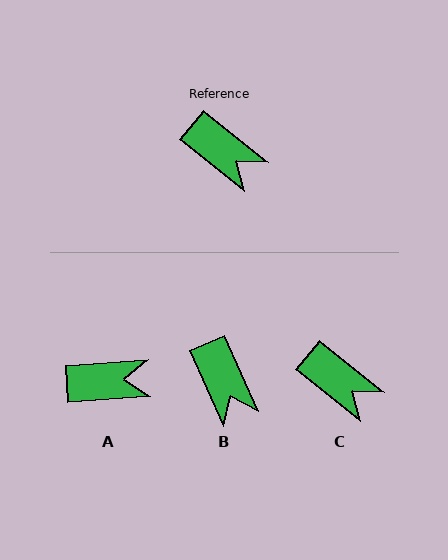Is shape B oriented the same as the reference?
No, it is off by about 27 degrees.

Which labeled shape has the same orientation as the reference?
C.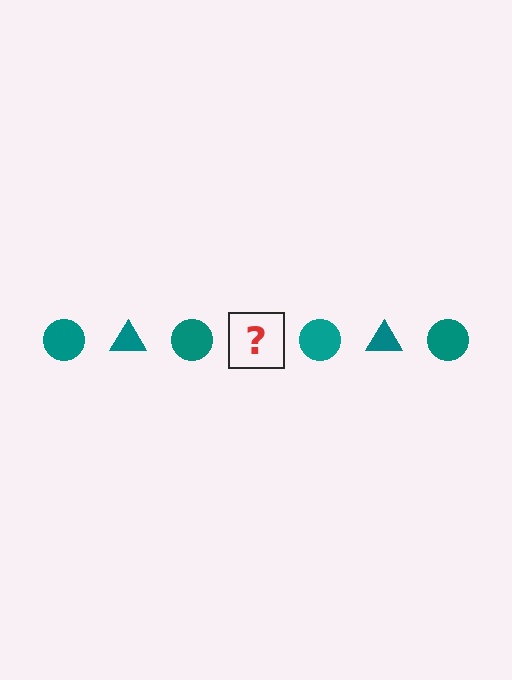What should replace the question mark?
The question mark should be replaced with a teal triangle.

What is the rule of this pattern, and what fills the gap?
The rule is that the pattern cycles through circle, triangle shapes in teal. The gap should be filled with a teal triangle.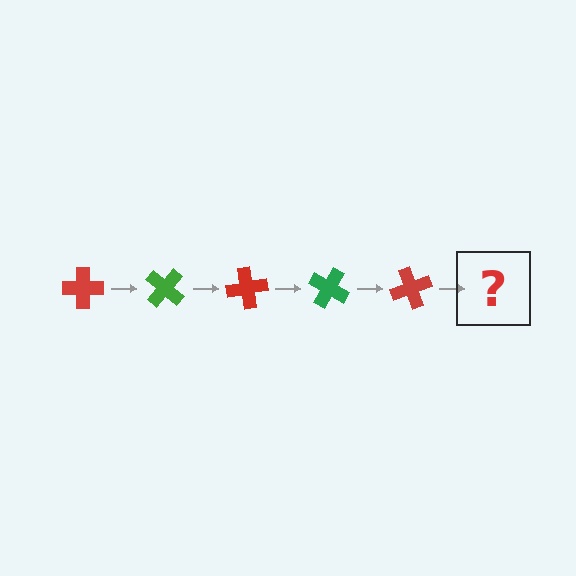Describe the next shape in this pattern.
It should be a green cross, rotated 200 degrees from the start.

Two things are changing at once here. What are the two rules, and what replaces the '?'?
The two rules are that it rotates 40 degrees each step and the color cycles through red and green. The '?' should be a green cross, rotated 200 degrees from the start.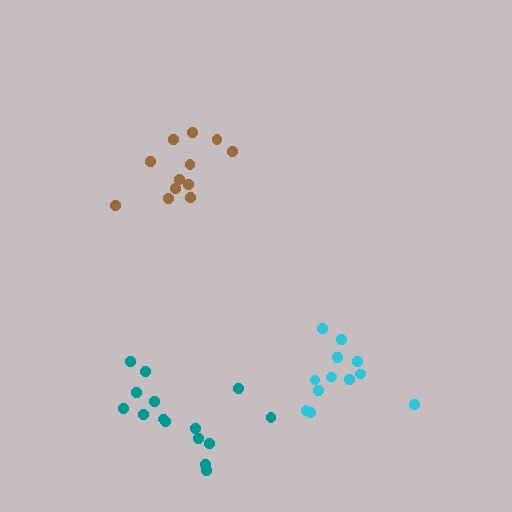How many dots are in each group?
Group 1: 12 dots, Group 2: 15 dots, Group 3: 12 dots (39 total).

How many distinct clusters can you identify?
There are 3 distinct clusters.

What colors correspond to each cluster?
The clusters are colored: brown, teal, cyan.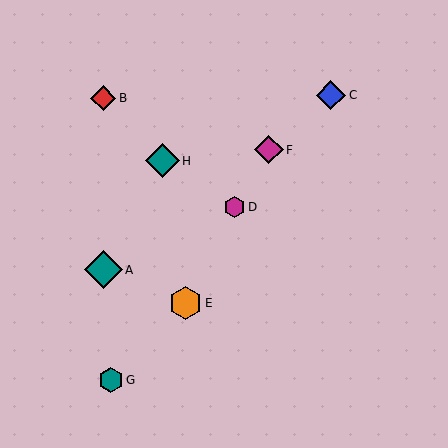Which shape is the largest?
The teal diamond (labeled A) is the largest.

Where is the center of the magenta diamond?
The center of the magenta diamond is at (269, 150).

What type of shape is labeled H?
Shape H is a teal diamond.